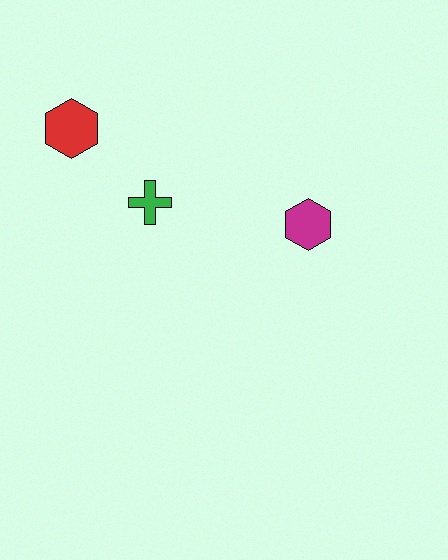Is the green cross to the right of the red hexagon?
Yes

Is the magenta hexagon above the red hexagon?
No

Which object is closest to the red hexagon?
The green cross is closest to the red hexagon.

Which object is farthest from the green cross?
The magenta hexagon is farthest from the green cross.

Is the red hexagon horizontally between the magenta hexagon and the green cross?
No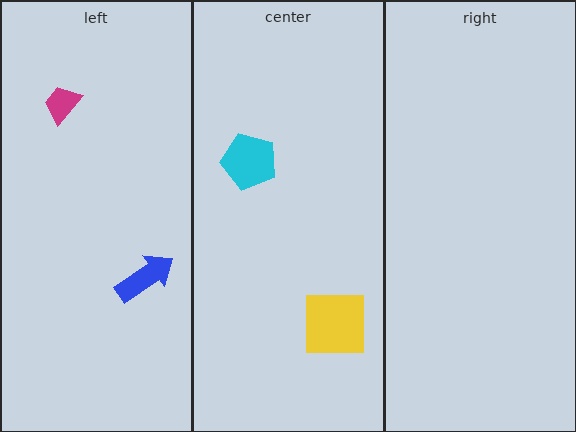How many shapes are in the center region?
2.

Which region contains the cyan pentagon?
The center region.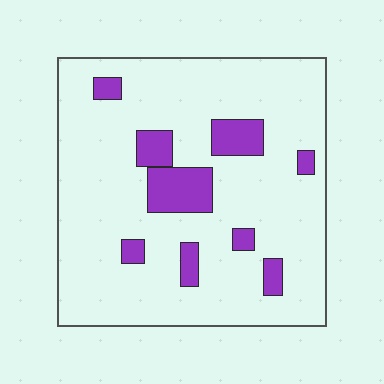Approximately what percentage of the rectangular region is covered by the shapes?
Approximately 15%.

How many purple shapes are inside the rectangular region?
9.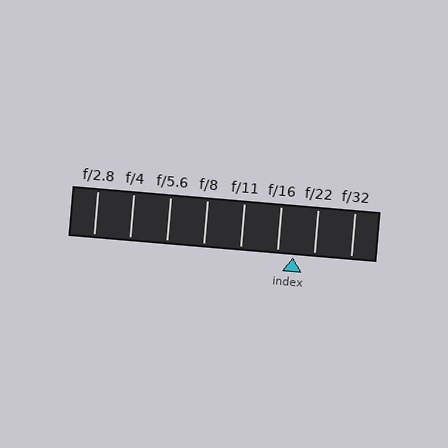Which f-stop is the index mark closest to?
The index mark is closest to f/16.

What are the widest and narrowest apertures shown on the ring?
The widest aperture shown is f/2.8 and the narrowest is f/32.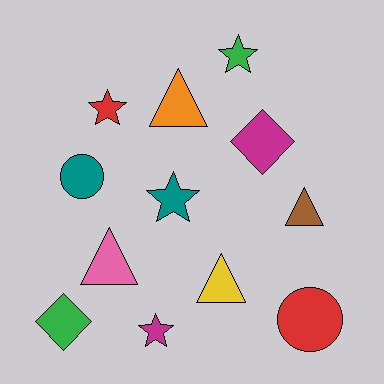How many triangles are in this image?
There are 4 triangles.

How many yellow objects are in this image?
There is 1 yellow object.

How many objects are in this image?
There are 12 objects.